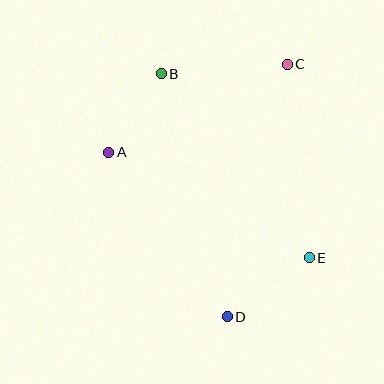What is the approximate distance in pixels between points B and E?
The distance between B and E is approximately 236 pixels.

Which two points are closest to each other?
Points A and B are closest to each other.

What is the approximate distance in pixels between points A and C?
The distance between A and C is approximately 199 pixels.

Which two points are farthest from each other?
Points C and D are farthest from each other.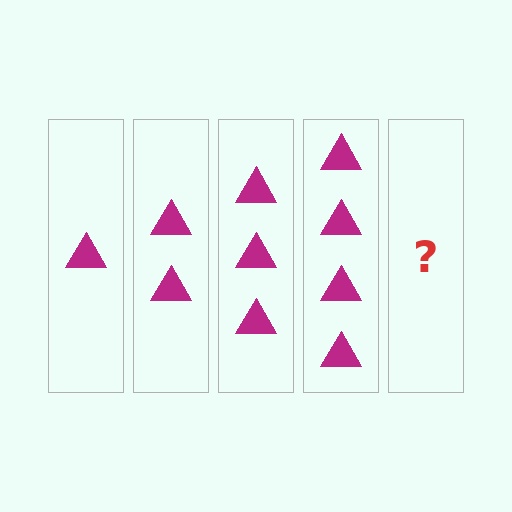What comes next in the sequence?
The next element should be 5 triangles.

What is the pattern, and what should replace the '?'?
The pattern is that each step adds one more triangle. The '?' should be 5 triangles.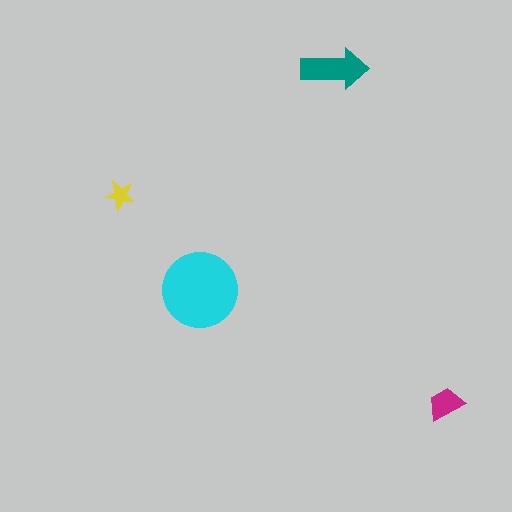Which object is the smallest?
The yellow star.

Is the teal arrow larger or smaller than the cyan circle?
Smaller.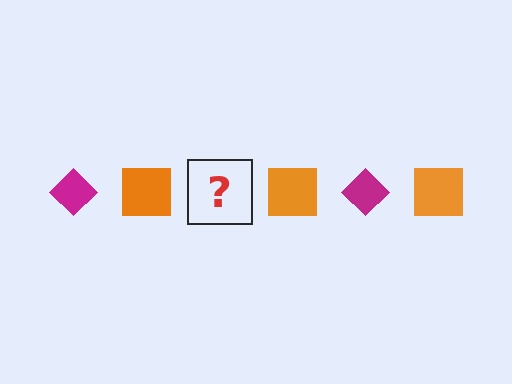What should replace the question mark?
The question mark should be replaced with a magenta diamond.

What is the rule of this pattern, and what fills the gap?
The rule is that the pattern alternates between magenta diamond and orange square. The gap should be filled with a magenta diamond.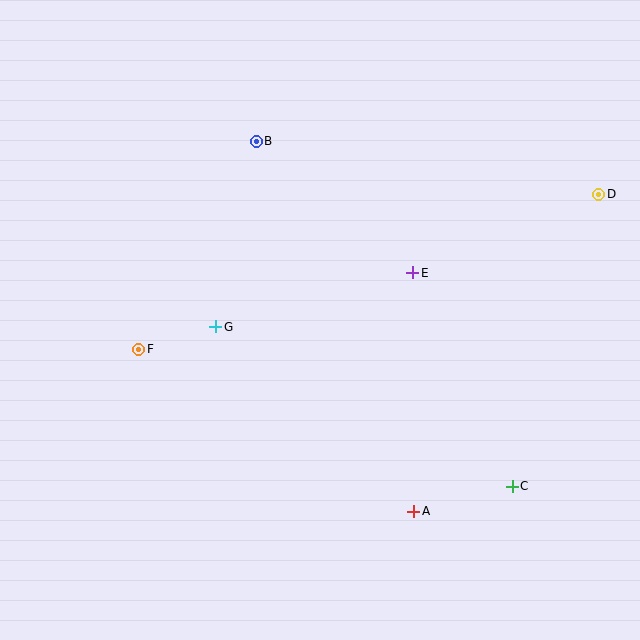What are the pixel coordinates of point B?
Point B is at (256, 141).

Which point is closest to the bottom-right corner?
Point C is closest to the bottom-right corner.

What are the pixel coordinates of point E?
Point E is at (413, 273).